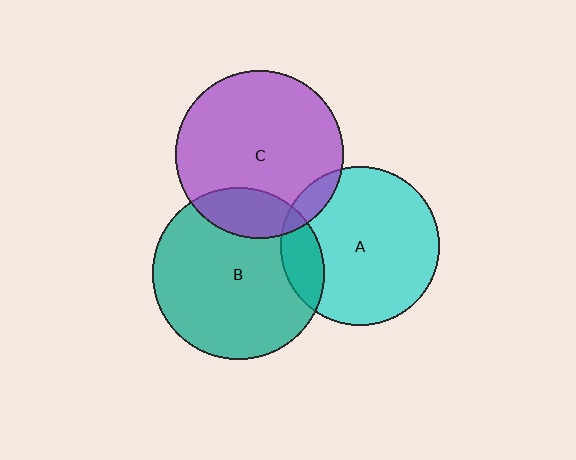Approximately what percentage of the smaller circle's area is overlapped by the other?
Approximately 10%.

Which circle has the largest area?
Circle B (teal).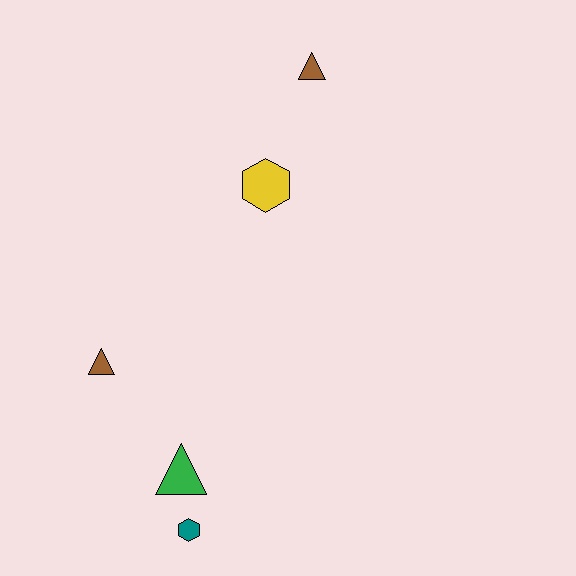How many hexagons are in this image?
There are 2 hexagons.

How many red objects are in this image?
There are no red objects.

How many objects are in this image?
There are 5 objects.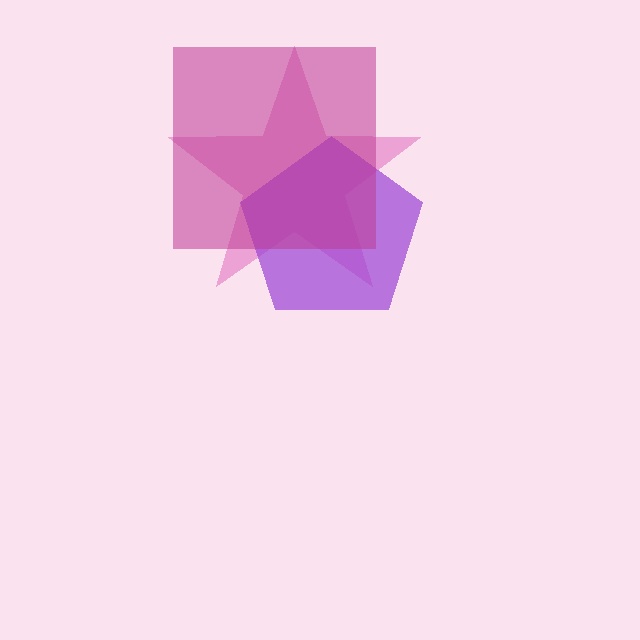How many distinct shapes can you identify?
There are 3 distinct shapes: a pink star, a purple pentagon, a magenta square.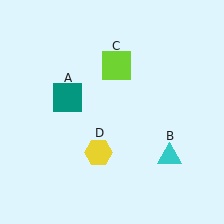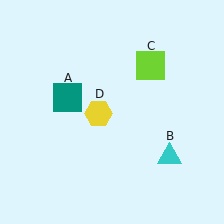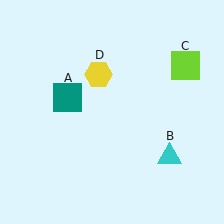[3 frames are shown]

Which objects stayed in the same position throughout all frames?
Teal square (object A) and cyan triangle (object B) remained stationary.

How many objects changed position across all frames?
2 objects changed position: lime square (object C), yellow hexagon (object D).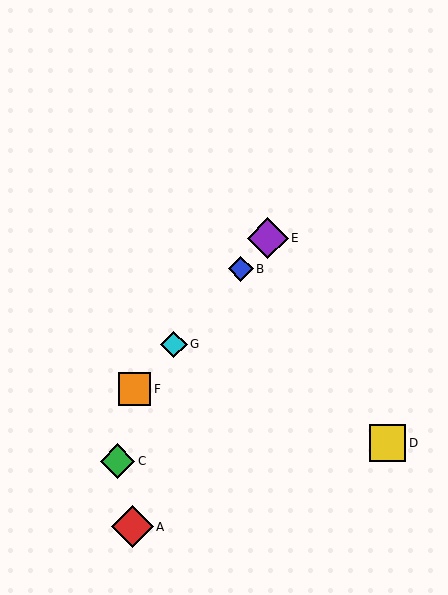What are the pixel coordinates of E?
Object E is at (268, 238).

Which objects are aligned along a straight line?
Objects B, E, F, G are aligned along a straight line.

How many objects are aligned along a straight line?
4 objects (B, E, F, G) are aligned along a straight line.